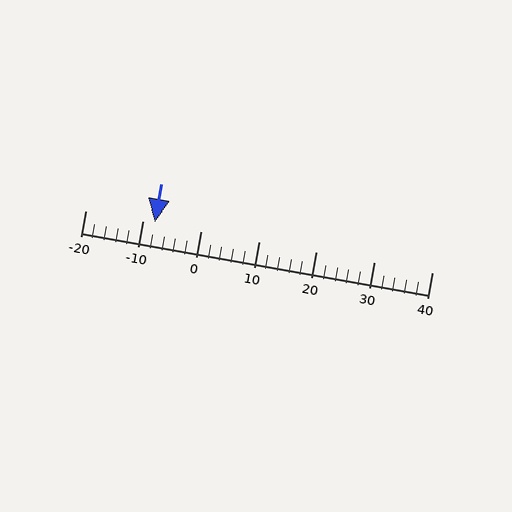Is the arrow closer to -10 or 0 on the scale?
The arrow is closer to -10.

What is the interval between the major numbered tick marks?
The major tick marks are spaced 10 units apart.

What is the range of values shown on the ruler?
The ruler shows values from -20 to 40.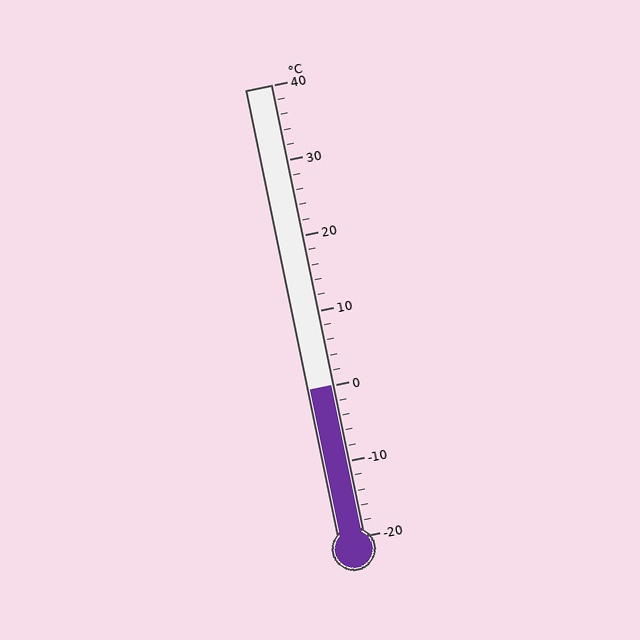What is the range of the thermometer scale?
The thermometer scale ranges from -20°C to 40°C.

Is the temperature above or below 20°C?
The temperature is below 20°C.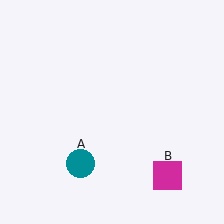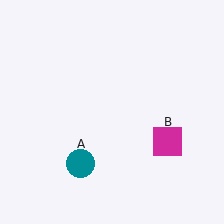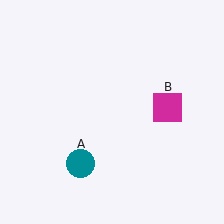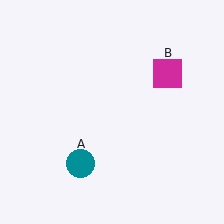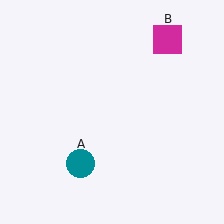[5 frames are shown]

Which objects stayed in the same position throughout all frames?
Teal circle (object A) remained stationary.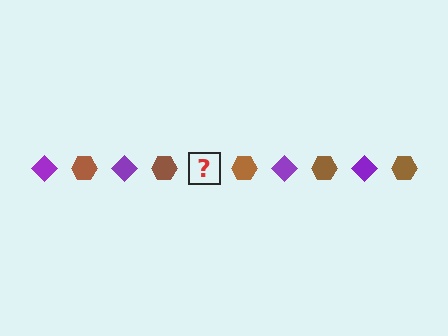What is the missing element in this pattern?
The missing element is a purple diamond.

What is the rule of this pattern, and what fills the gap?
The rule is that the pattern alternates between purple diamond and brown hexagon. The gap should be filled with a purple diamond.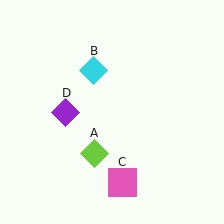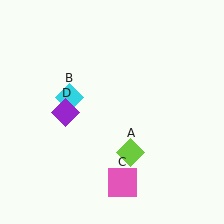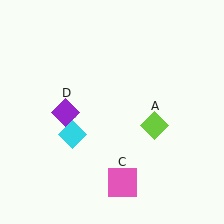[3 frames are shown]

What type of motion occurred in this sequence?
The lime diamond (object A), cyan diamond (object B) rotated counterclockwise around the center of the scene.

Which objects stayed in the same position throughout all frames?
Pink square (object C) and purple diamond (object D) remained stationary.